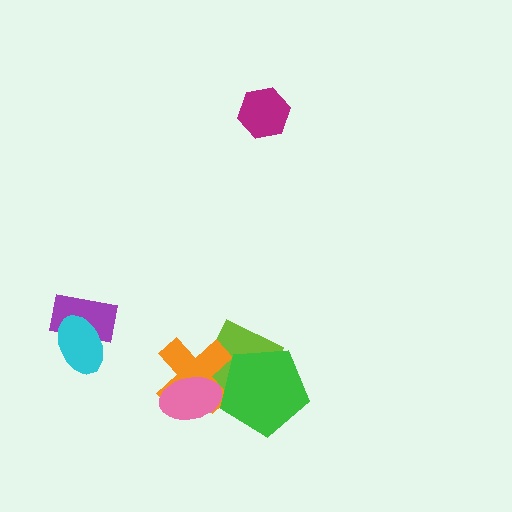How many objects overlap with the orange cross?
3 objects overlap with the orange cross.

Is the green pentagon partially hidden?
No, no other shape covers it.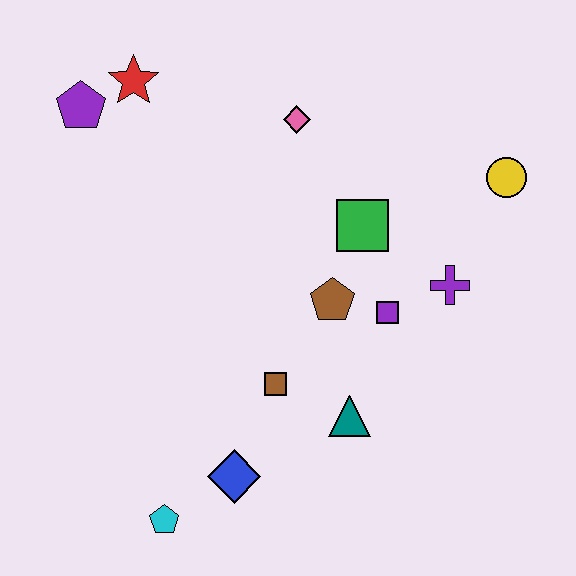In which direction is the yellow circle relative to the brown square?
The yellow circle is to the right of the brown square.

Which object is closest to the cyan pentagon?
The blue diamond is closest to the cyan pentagon.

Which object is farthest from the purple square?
The purple pentagon is farthest from the purple square.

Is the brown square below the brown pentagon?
Yes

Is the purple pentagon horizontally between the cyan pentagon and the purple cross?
No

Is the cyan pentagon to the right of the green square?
No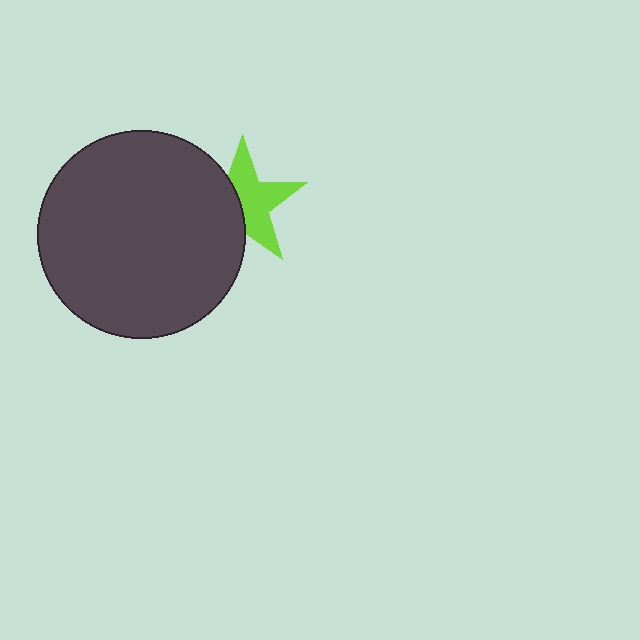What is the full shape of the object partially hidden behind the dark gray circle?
The partially hidden object is a lime star.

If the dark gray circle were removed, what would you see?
You would see the complete lime star.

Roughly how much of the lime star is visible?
About half of it is visible (roughly 58%).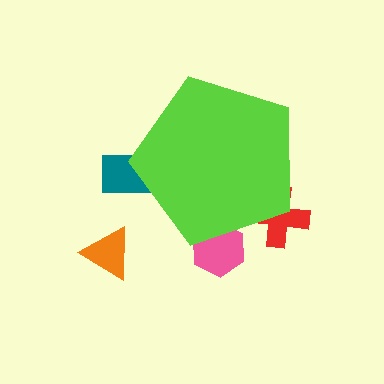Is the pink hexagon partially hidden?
Yes, the pink hexagon is partially hidden behind the lime pentagon.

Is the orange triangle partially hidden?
No, the orange triangle is fully visible.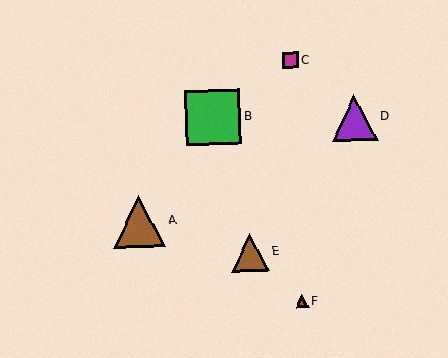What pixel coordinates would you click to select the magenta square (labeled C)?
Click at (290, 60) to select the magenta square C.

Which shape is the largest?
The green square (labeled B) is the largest.